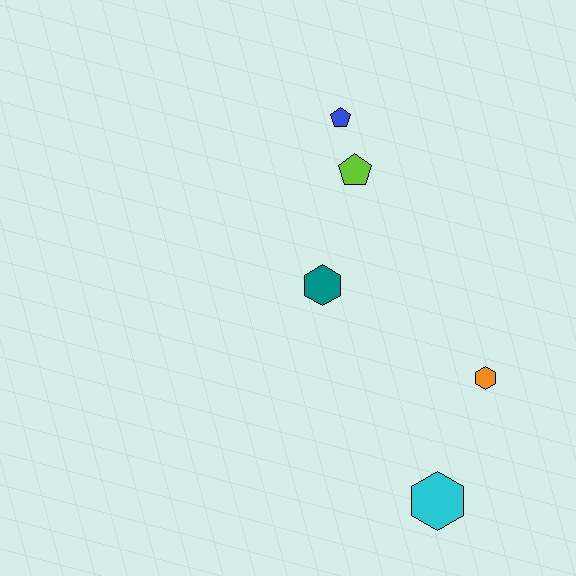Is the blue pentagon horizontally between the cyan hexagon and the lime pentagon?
No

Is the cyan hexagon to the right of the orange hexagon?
No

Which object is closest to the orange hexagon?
The cyan hexagon is closest to the orange hexagon.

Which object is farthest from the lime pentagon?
The cyan hexagon is farthest from the lime pentagon.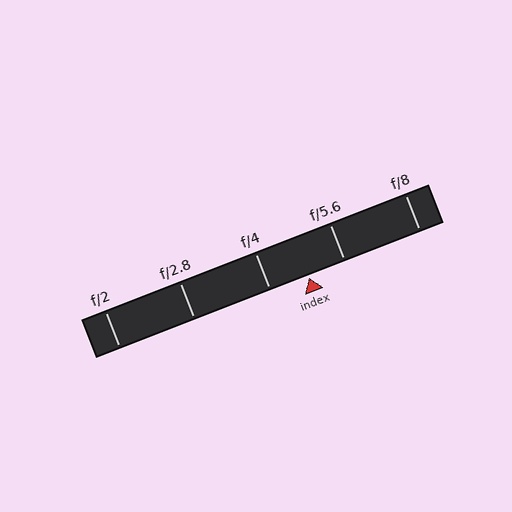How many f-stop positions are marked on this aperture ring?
There are 5 f-stop positions marked.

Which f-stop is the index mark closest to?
The index mark is closest to f/5.6.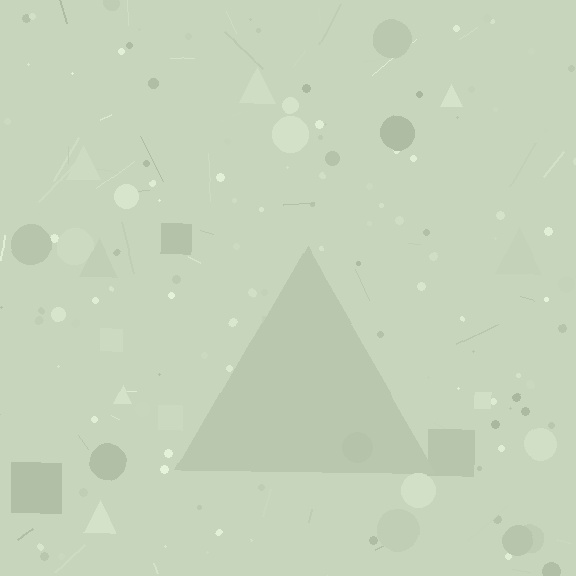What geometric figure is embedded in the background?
A triangle is embedded in the background.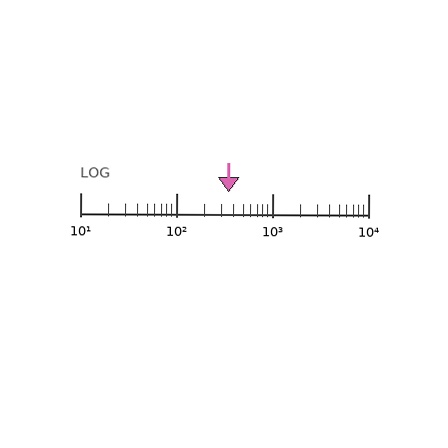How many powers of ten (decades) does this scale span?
The scale spans 3 decades, from 10 to 10000.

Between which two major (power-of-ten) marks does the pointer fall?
The pointer is between 100 and 1000.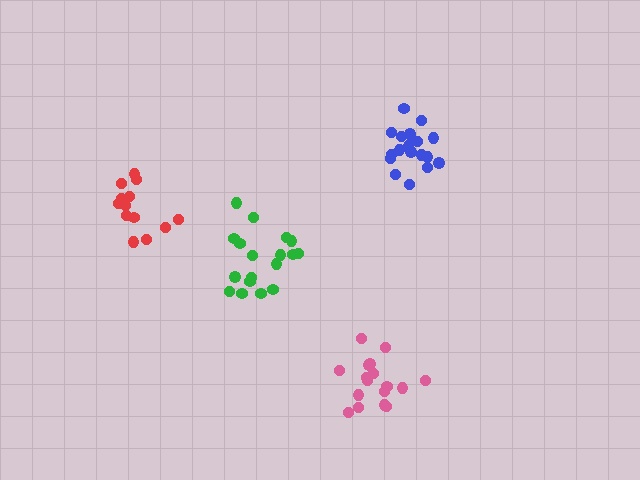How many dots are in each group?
Group 1: 18 dots, Group 2: 13 dots, Group 3: 19 dots, Group 4: 17 dots (67 total).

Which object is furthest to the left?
The red cluster is leftmost.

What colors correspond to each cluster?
The clusters are colored: green, red, blue, pink.